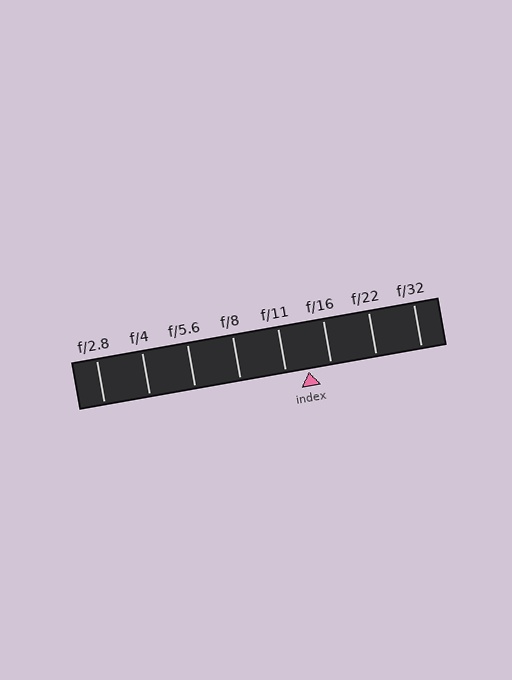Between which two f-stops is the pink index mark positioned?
The index mark is between f/11 and f/16.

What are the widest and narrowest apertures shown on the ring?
The widest aperture shown is f/2.8 and the narrowest is f/32.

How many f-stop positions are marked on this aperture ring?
There are 8 f-stop positions marked.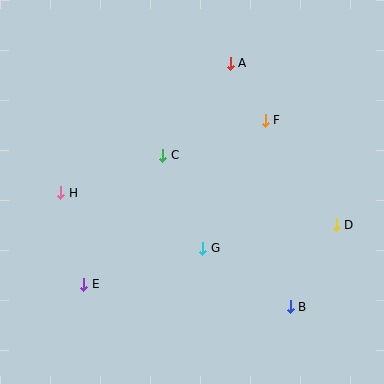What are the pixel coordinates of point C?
Point C is at (163, 155).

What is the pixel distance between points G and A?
The distance between G and A is 187 pixels.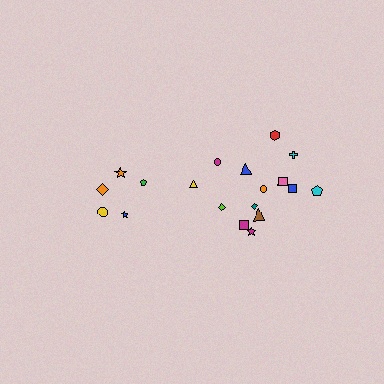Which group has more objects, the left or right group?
The right group.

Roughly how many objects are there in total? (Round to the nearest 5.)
Roughly 20 objects in total.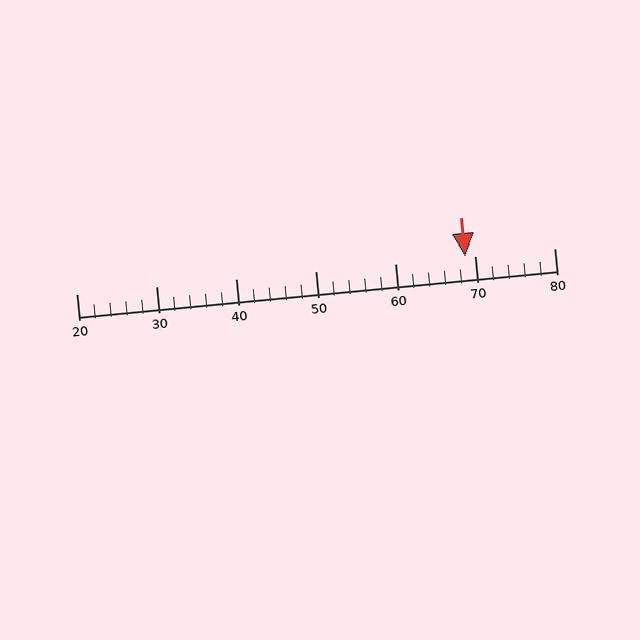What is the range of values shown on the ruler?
The ruler shows values from 20 to 80.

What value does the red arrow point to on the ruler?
The red arrow points to approximately 69.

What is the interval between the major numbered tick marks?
The major tick marks are spaced 10 units apart.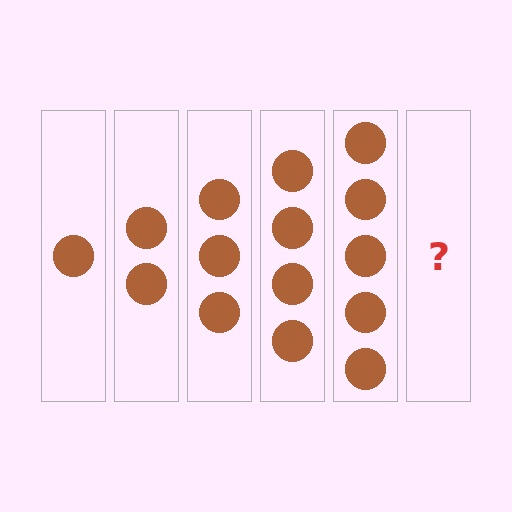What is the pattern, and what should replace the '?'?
The pattern is that each step adds one more circle. The '?' should be 6 circles.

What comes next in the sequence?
The next element should be 6 circles.